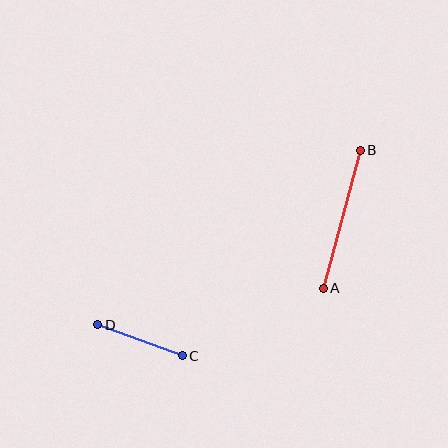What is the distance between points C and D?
The distance is approximately 90 pixels.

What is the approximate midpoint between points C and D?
The midpoint is at approximately (140, 340) pixels.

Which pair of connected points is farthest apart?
Points A and B are farthest apart.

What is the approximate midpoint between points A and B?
The midpoint is at approximately (342, 219) pixels.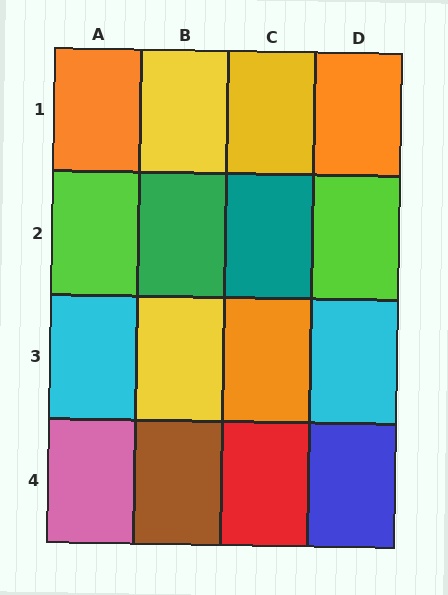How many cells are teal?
1 cell is teal.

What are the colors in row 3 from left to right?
Cyan, yellow, orange, cyan.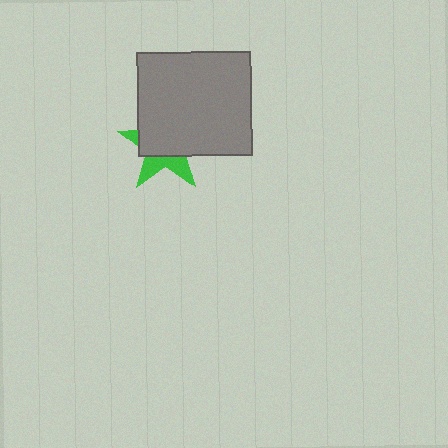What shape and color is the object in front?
The object in front is a gray rectangle.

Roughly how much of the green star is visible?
A small part of it is visible (roughly 37%).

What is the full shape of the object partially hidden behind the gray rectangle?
The partially hidden object is a green star.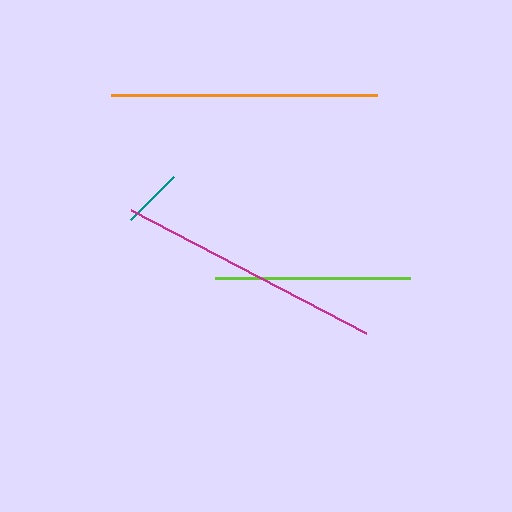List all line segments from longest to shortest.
From longest to shortest: orange, magenta, lime, teal.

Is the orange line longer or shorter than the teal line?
The orange line is longer than the teal line.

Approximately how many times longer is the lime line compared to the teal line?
The lime line is approximately 3.2 times the length of the teal line.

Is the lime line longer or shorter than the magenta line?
The magenta line is longer than the lime line.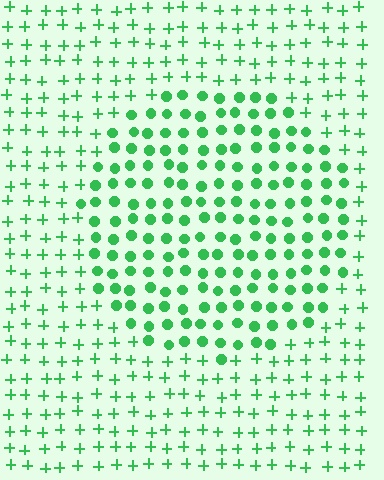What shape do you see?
I see a circle.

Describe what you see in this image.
The image is filled with small green elements arranged in a uniform grid. A circle-shaped region contains circles, while the surrounding area contains plus signs. The boundary is defined purely by the change in element shape.